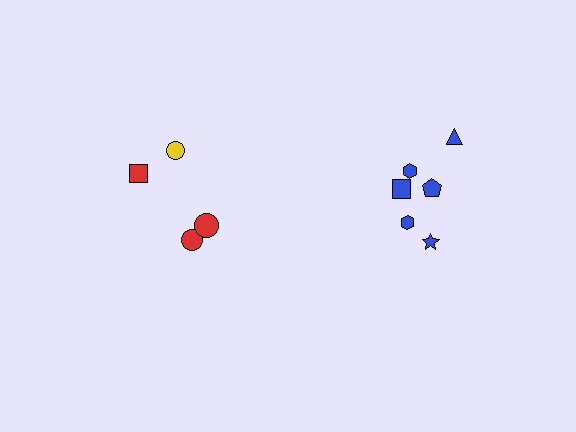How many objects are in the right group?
There are 6 objects.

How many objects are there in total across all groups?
There are 10 objects.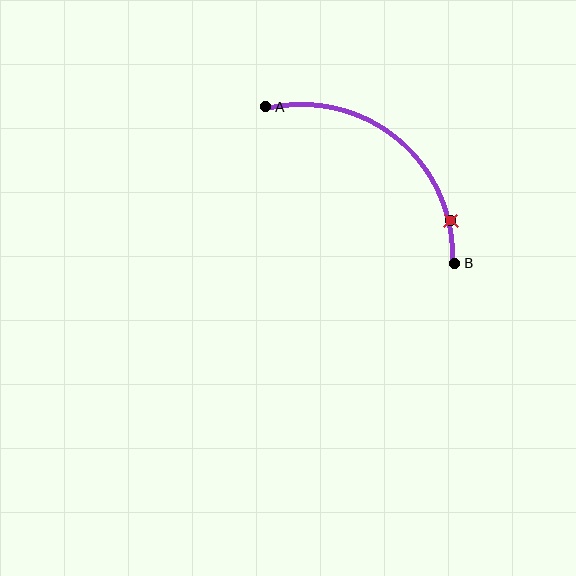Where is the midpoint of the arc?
The arc midpoint is the point on the curve farthest from the straight line joining A and B. It sits above and to the right of that line.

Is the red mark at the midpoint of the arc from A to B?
No. The red mark lies on the arc but is closer to endpoint B. The arc midpoint would be at the point on the curve equidistant along the arc from both A and B.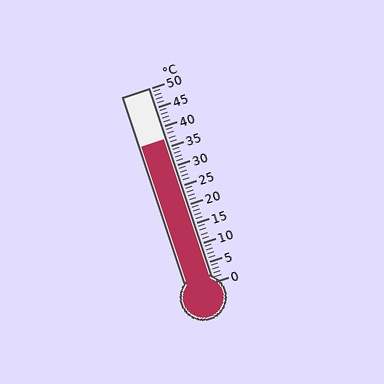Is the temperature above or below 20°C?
The temperature is above 20°C.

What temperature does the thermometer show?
The thermometer shows approximately 37°C.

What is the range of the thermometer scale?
The thermometer scale ranges from 0°C to 50°C.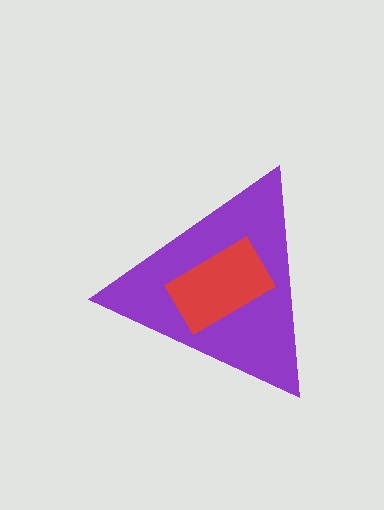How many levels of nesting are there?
2.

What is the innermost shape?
The red rectangle.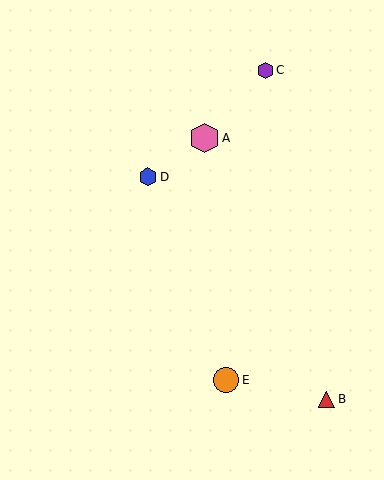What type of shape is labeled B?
Shape B is a red triangle.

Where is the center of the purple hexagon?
The center of the purple hexagon is at (265, 70).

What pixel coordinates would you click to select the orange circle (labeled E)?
Click at (226, 380) to select the orange circle E.